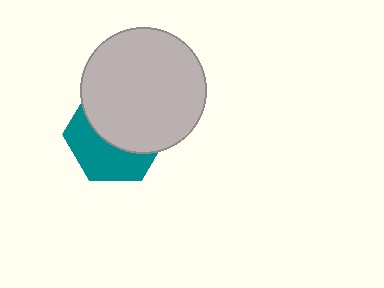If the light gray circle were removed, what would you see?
You would see the complete teal hexagon.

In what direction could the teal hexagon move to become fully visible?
The teal hexagon could move down. That would shift it out from behind the light gray circle entirely.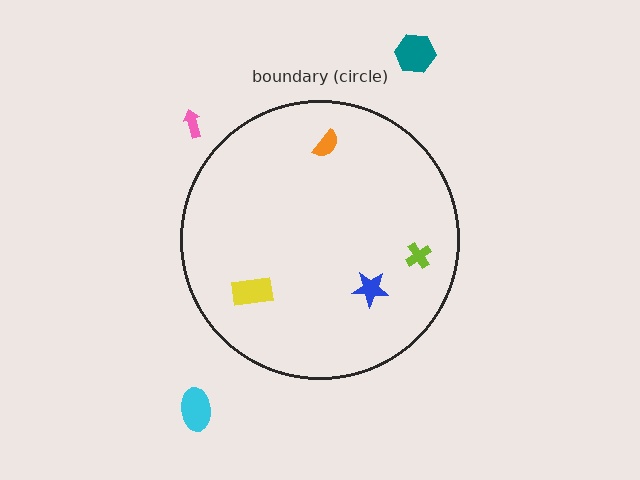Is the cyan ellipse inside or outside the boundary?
Outside.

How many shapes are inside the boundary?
4 inside, 3 outside.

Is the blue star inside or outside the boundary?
Inside.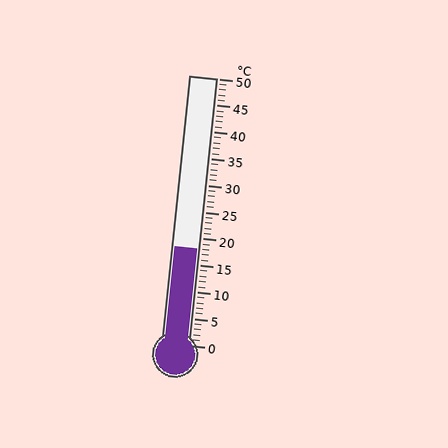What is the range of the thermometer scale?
The thermometer scale ranges from 0°C to 50°C.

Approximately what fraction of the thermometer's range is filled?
The thermometer is filled to approximately 35% of its range.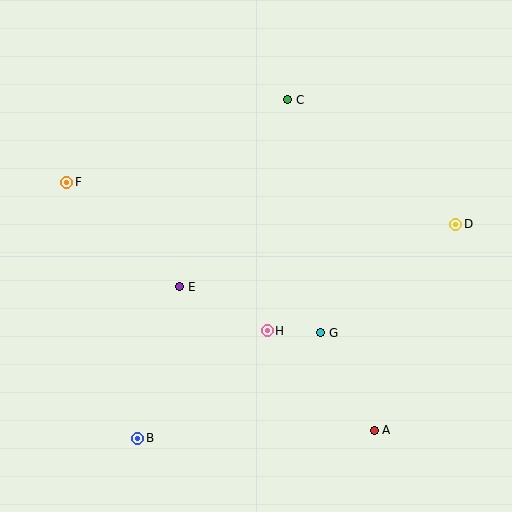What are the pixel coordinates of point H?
Point H is at (267, 331).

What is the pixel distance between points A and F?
The distance between A and F is 395 pixels.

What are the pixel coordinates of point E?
Point E is at (180, 287).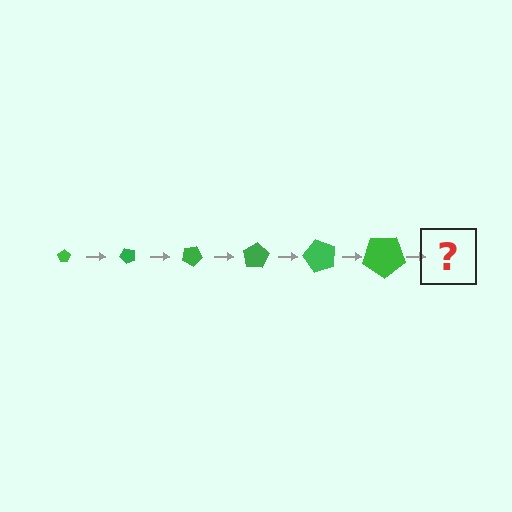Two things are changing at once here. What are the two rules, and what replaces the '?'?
The two rules are that the pentagon grows larger each step and it rotates 50 degrees each step. The '?' should be a pentagon, larger than the previous one and rotated 300 degrees from the start.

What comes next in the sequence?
The next element should be a pentagon, larger than the previous one and rotated 300 degrees from the start.